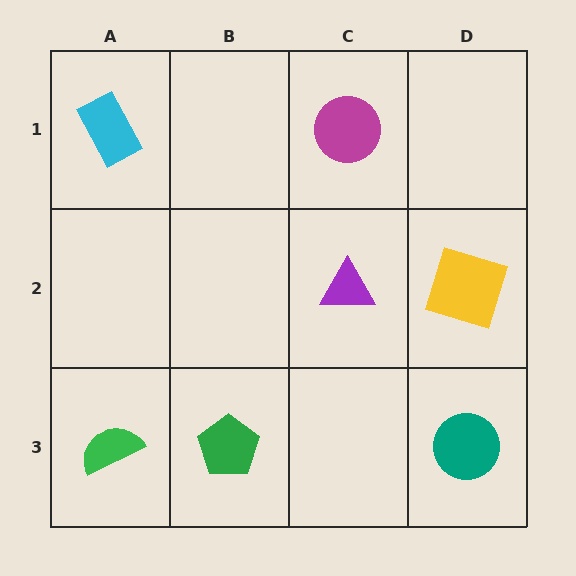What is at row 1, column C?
A magenta circle.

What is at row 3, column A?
A green semicircle.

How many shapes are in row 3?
3 shapes.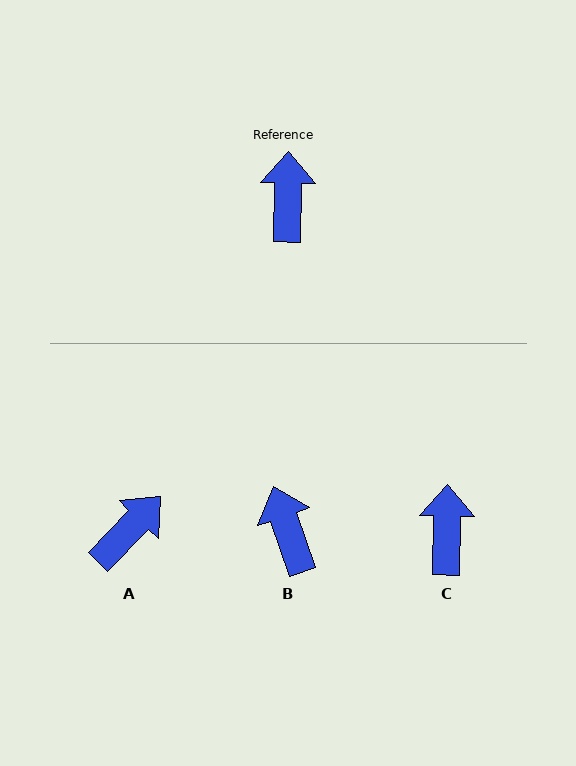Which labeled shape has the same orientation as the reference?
C.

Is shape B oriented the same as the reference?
No, it is off by about 20 degrees.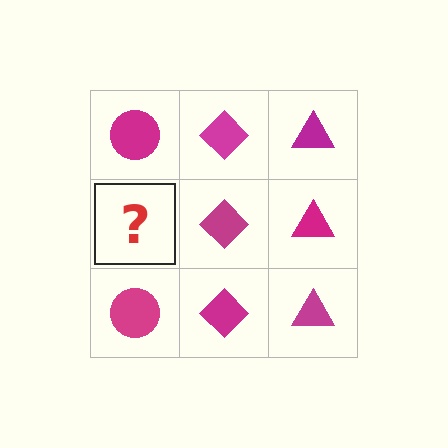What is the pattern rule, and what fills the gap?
The rule is that each column has a consistent shape. The gap should be filled with a magenta circle.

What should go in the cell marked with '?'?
The missing cell should contain a magenta circle.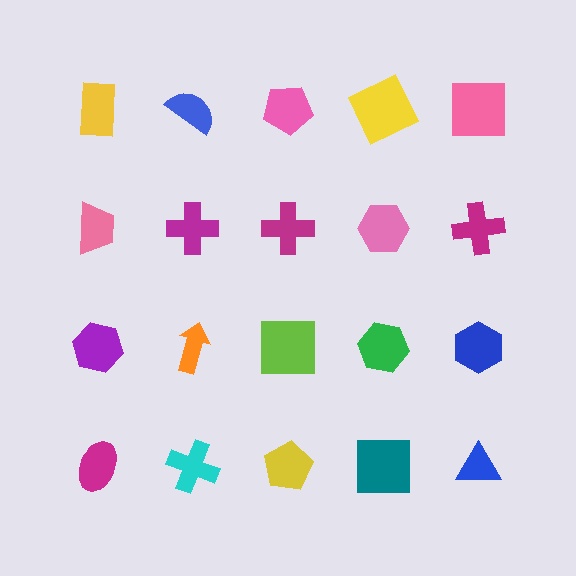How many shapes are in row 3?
5 shapes.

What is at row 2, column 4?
A pink hexagon.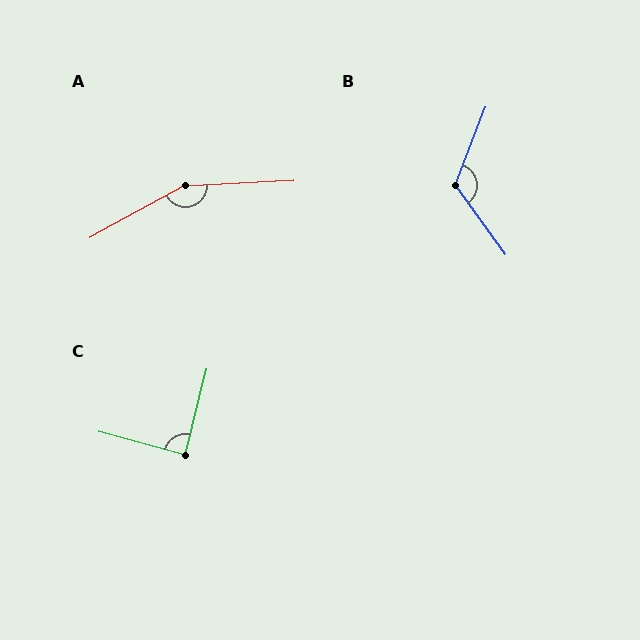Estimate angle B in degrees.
Approximately 123 degrees.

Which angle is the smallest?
C, at approximately 89 degrees.